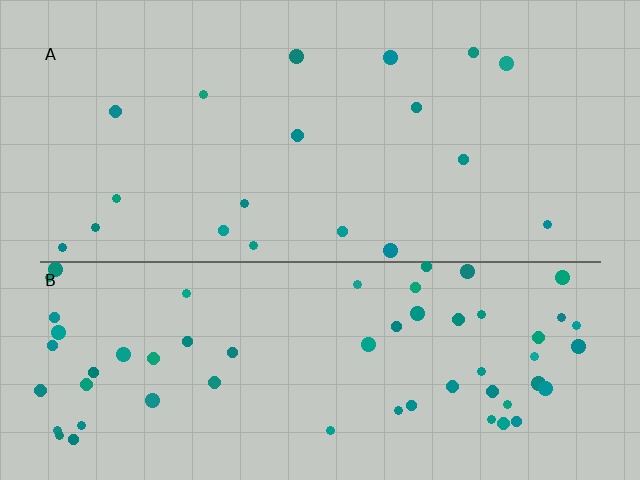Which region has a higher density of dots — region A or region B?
B (the bottom).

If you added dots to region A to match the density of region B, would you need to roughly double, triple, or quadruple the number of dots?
Approximately triple.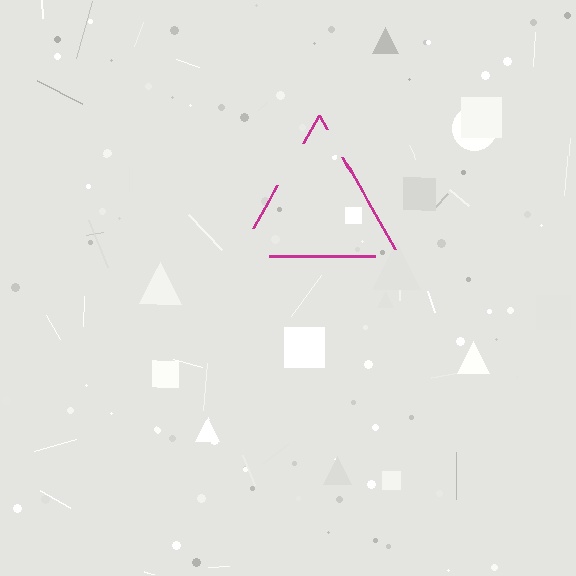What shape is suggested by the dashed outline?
The dashed outline suggests a triangle.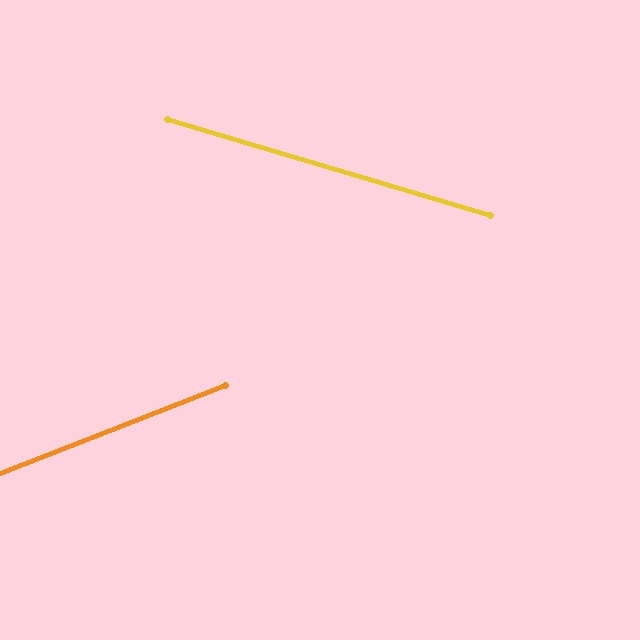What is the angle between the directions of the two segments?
Approximately 38 degrees.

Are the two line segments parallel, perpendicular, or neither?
Neither parallel nor perpendicular — they differ by about 38°.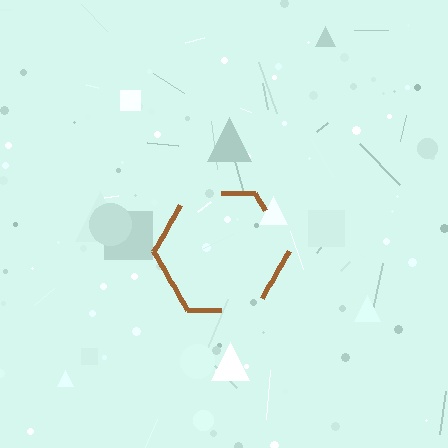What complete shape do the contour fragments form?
The contour fragments form a hexagon.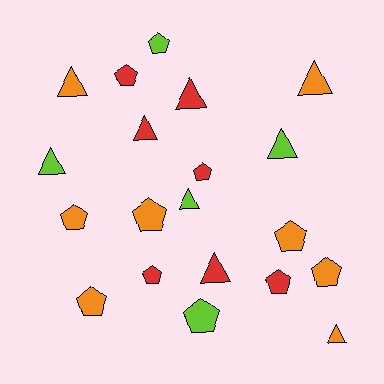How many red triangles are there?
There are 3 red triangles.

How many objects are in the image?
There are 20 objects.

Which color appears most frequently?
Orange, with 8 objects.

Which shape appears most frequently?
Pentagon, with 11 objects.